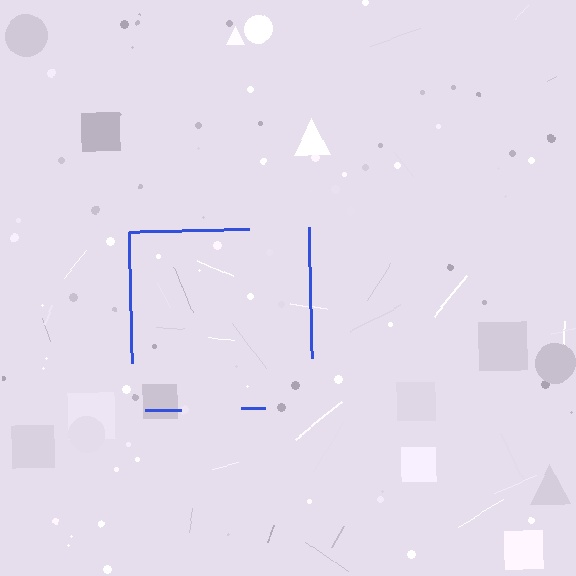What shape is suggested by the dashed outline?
The dashed outline suggests a square.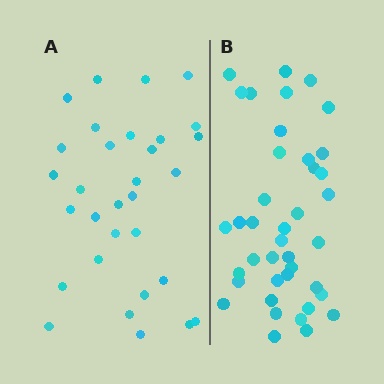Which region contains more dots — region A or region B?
Region B (the right region) has more dots.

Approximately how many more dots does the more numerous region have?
Region B has roughly 8 or so more dots than region A.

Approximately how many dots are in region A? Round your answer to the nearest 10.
About 30 dots. (The exact count is 31, which rounds to 30.)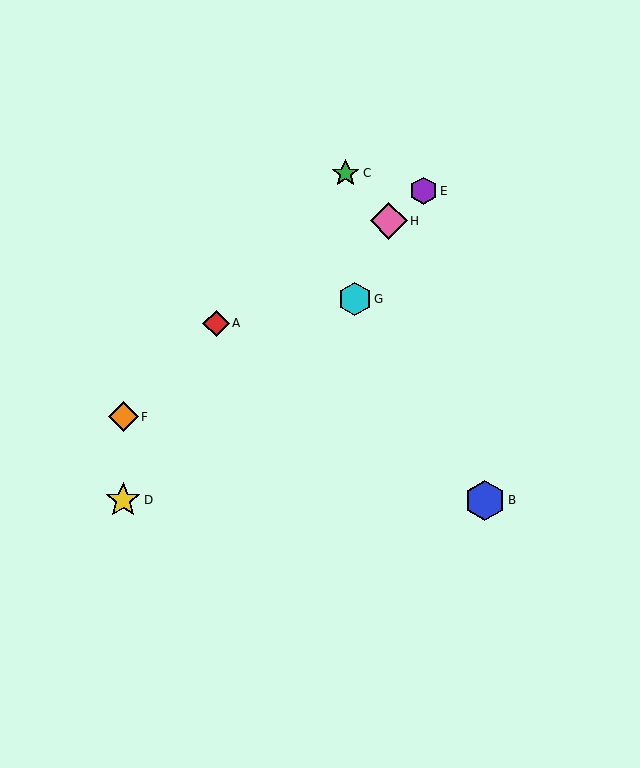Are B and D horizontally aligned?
Yes, both are at y≈500.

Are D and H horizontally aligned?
No, D is at y≈500 and H is at y≈221.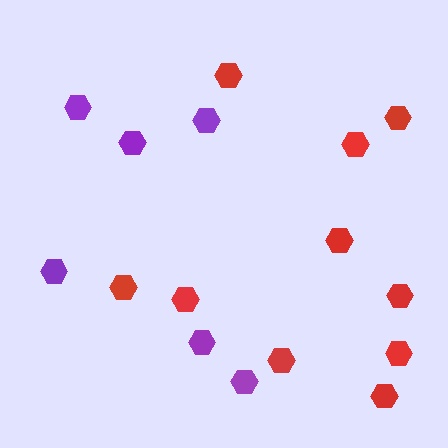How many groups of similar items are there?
There are 2 groups: one group of red hexagons (10) and one group of purple hexagons (6).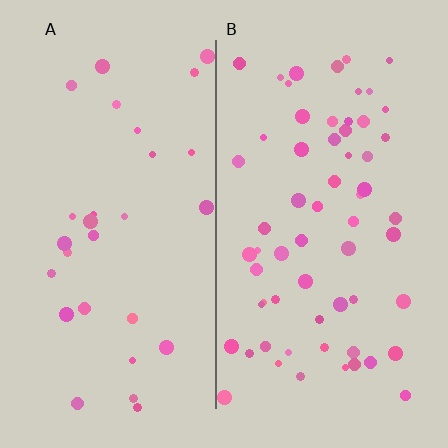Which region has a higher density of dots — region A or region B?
B (the right).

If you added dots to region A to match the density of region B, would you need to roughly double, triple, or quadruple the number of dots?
Approximately double.